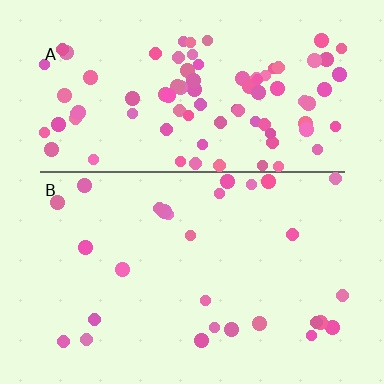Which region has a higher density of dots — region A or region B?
A (the top).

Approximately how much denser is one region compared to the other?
Approximately 3.3× — region A over region B.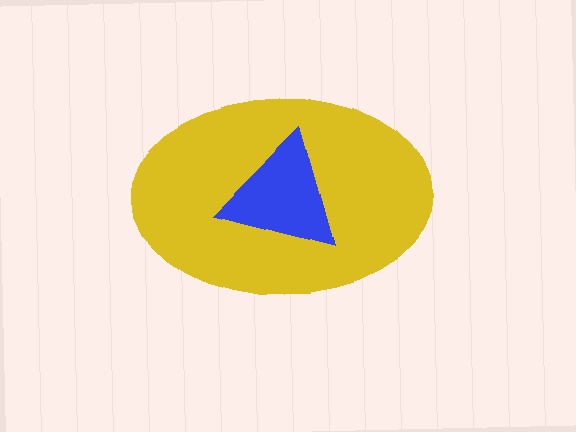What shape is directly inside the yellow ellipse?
The blue triangle.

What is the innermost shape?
The blue triangle.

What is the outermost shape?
The yellow ellipse.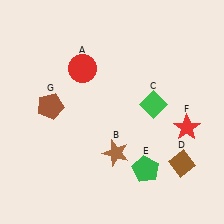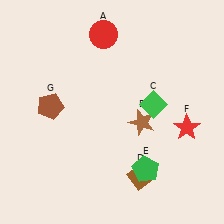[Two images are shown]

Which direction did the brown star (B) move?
The brown star (B) moved up.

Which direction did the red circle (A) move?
The red circle (A) moved up.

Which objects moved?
The objects that moved are: the red circle (A), the brown star (B), the brown diamond (D).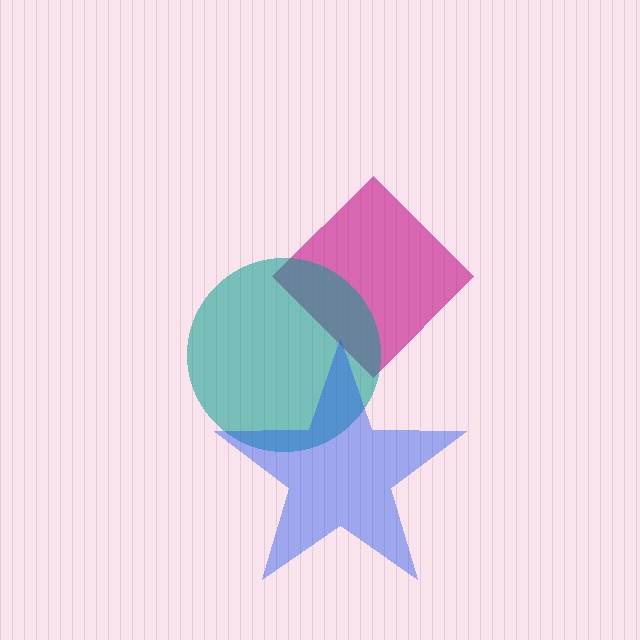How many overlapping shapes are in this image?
There are 3 overlapping shapes in the image.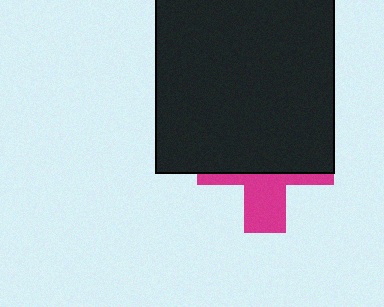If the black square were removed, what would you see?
You would see the complete magenta cross.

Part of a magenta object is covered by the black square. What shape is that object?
It is a cross.